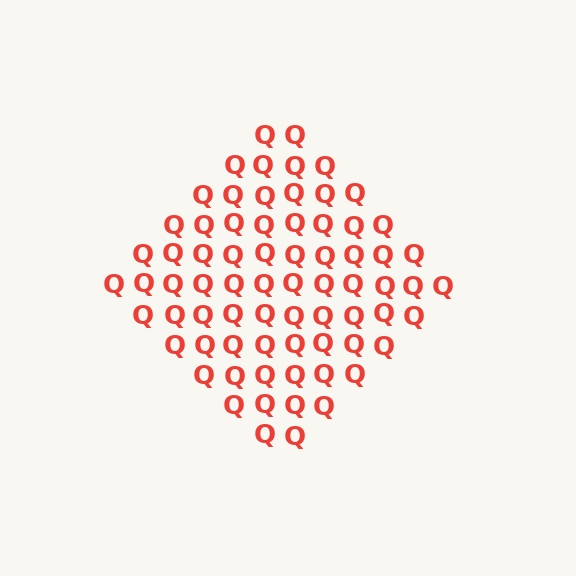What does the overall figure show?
The overall figure shows a diamond.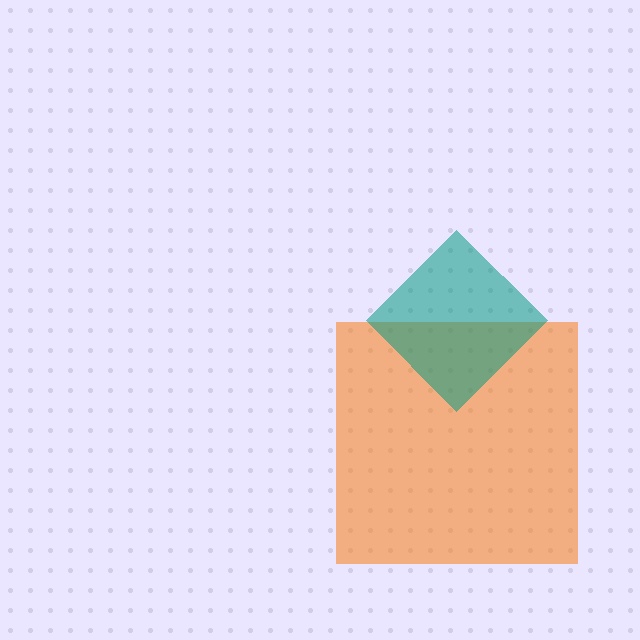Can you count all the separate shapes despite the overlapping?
Yes, there are 2 separate shapes.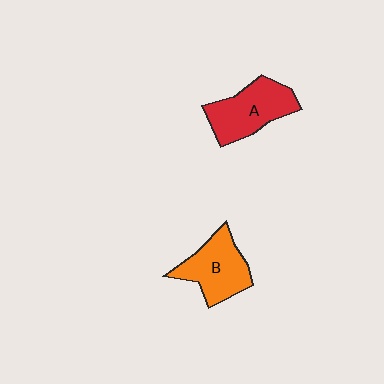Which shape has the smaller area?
Shape B (orange).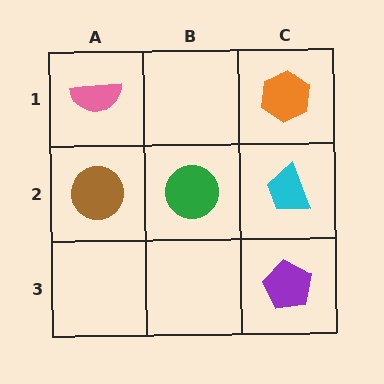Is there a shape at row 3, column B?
No, that cell is empty.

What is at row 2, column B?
A green circle.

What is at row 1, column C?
An orange hexagon.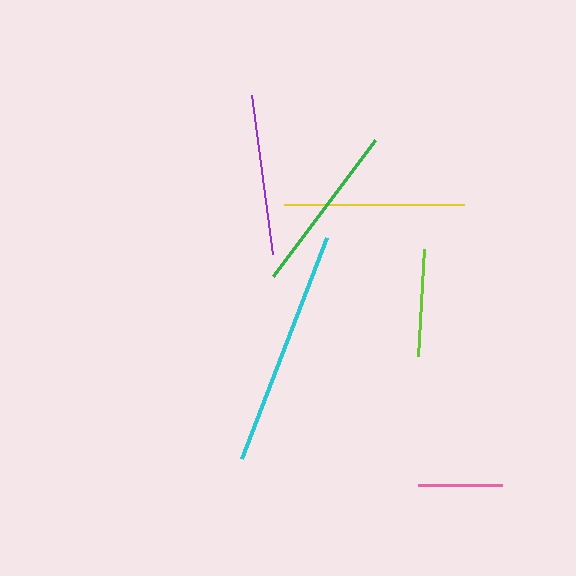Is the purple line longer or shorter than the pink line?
The purple line is longer than the pink line.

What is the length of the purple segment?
The purple segment is approximately 160 pixels long.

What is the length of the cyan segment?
The cyan segment is approximately 236 pixels long.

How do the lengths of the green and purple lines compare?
The green and purple lines are approximately the same length.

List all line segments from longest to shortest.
From longest to shortest: cyan, yellow, green, purple, lime, pink.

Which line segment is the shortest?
The pink line is the shortest at approximately 84 pixels.